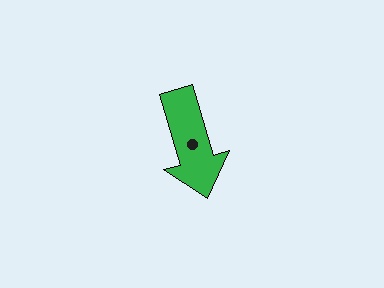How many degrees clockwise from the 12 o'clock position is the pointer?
Approximately 164 degrees.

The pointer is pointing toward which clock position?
Roughly 5 o'clock.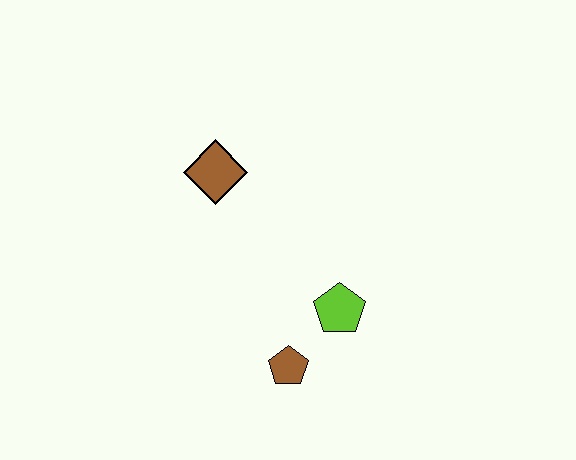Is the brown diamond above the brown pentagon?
Yes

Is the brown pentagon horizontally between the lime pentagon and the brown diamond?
Yes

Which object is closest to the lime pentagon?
The brown pentagon is closest to the lime pentagon.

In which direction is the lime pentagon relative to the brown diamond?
The lime pentagon is below the brown diamond.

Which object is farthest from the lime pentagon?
The brown diamond is farthest from the lime pentagon.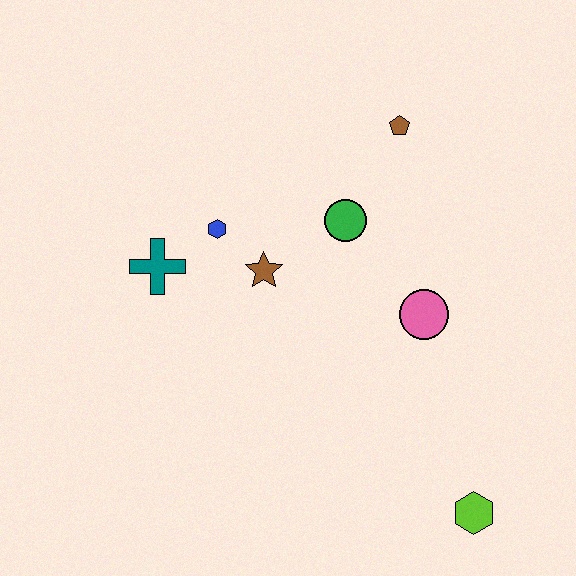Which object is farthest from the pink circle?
The teal cross is farthest from the pink circle.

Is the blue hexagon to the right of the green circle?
No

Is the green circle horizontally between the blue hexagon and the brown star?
No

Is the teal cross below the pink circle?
No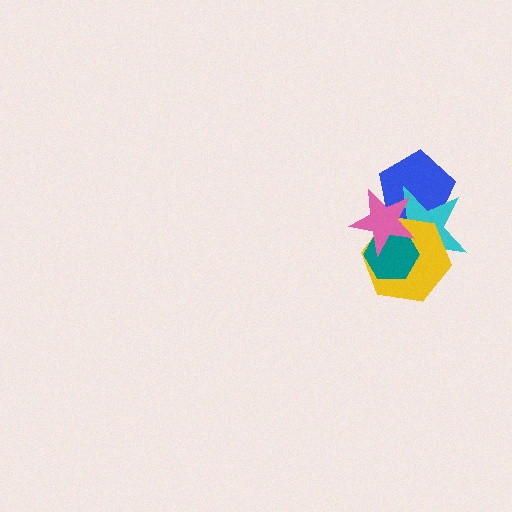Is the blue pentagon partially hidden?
Yes, it is partially covered by another shape.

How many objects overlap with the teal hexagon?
3 objects overlap with the teal hexagon.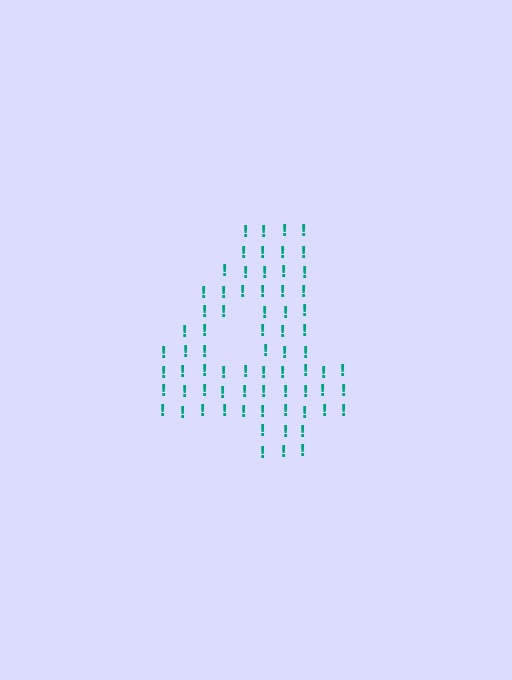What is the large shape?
The large shape is the digit 4.